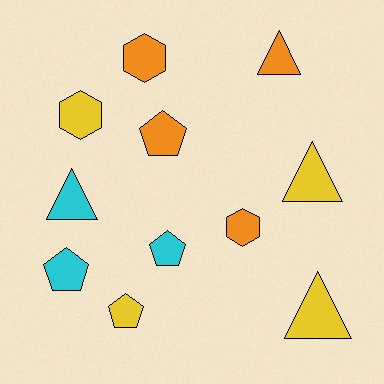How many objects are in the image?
There are 11 objects.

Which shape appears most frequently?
Triangle, with 4 objects.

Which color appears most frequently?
Yellow, with 4 objects.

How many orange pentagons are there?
There is 1 orange pentagon.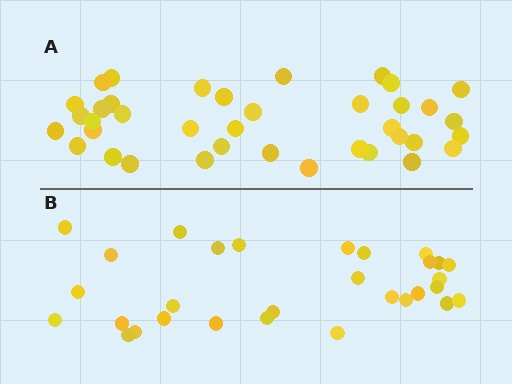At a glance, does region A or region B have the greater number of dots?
Region A (the top region) has more dots.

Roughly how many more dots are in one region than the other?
Region A has roughly 8 or so more dots than region B.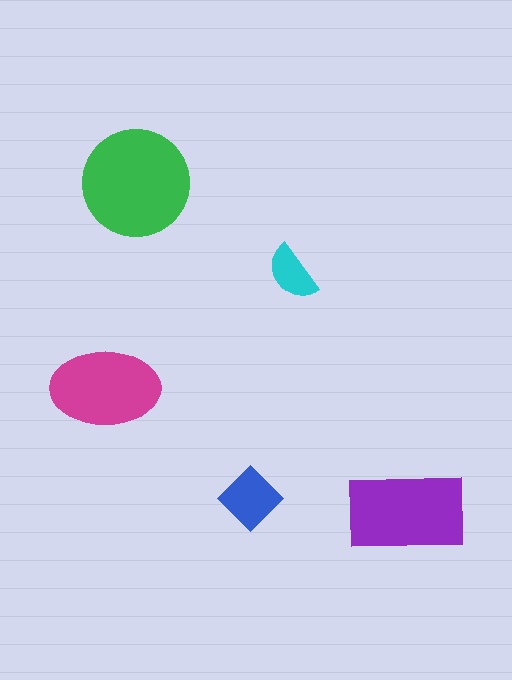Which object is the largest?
The green circle.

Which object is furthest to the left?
The magenta ellipse is leftmost.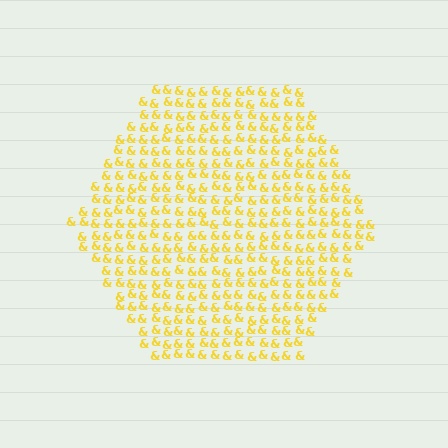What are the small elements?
The small elements are ampersands.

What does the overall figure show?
The overall figure shows a hexagon.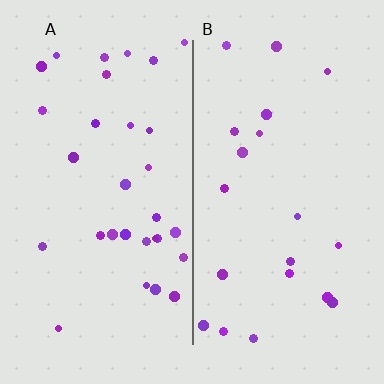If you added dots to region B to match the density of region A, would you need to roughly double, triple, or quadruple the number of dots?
Approximately double.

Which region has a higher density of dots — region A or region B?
A (the left).